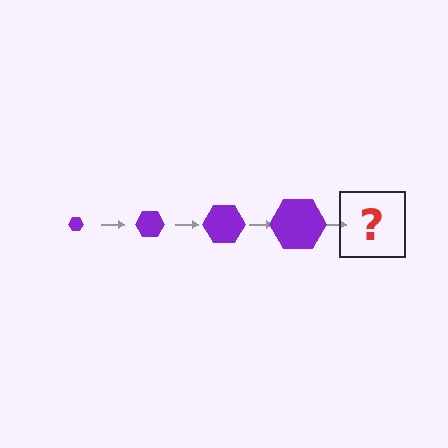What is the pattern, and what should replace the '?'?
The pattern is that the hexagon gets progressively larger each step. The '?' should be a purple hexagon, larger than the previous one.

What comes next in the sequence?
The next element should be a purple hexagon, larger than the previous one.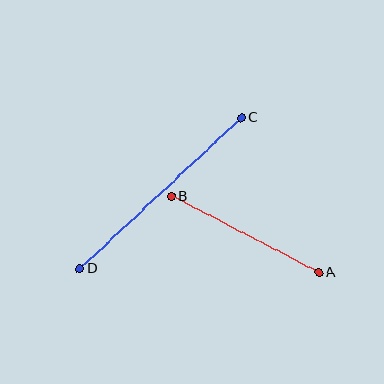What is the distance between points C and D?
The distance is approximately 221 pixels.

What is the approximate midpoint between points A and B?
The midpoint is at approximately (245, 234) pixels.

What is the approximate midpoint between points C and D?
The midpoint is at approximately (161, 193) pixels.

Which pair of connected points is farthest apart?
Points C and D are farthest apart.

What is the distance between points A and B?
The distance is approximately 166 pixels.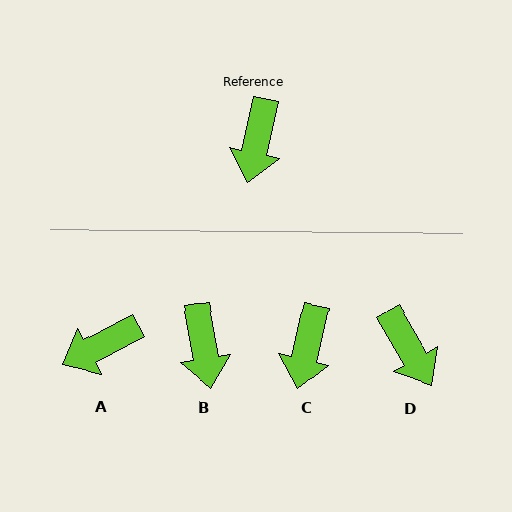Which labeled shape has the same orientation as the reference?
C.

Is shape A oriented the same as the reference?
No, it is off by about 49 degrees.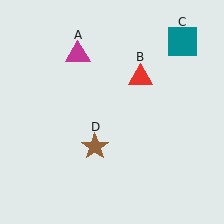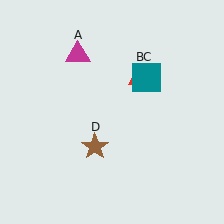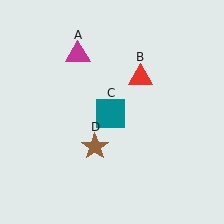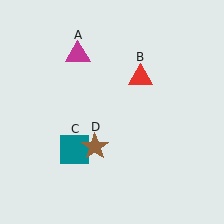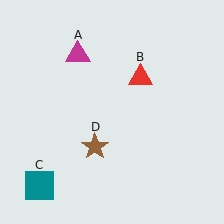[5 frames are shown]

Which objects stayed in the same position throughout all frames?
Magenta triangle (object A) and red triangle (object B) and brown star (object D) remained stationary.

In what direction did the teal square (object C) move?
The teal square (object C) moved down and to the left.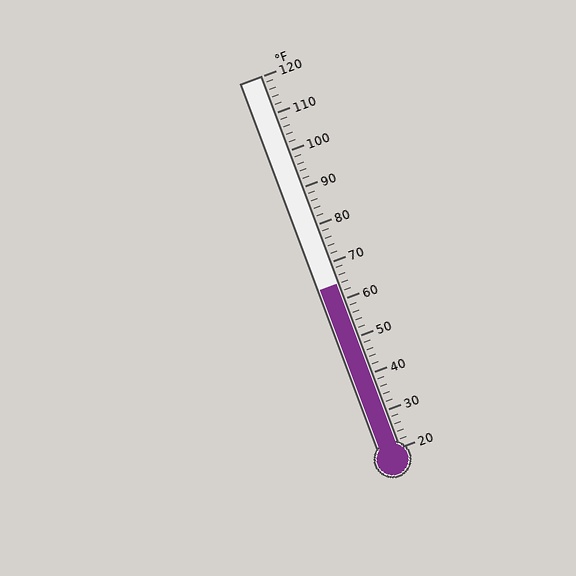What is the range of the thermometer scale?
The thermometer scale ranges from 20°F to 120°F.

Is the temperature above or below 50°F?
The temperature is above 50°F.